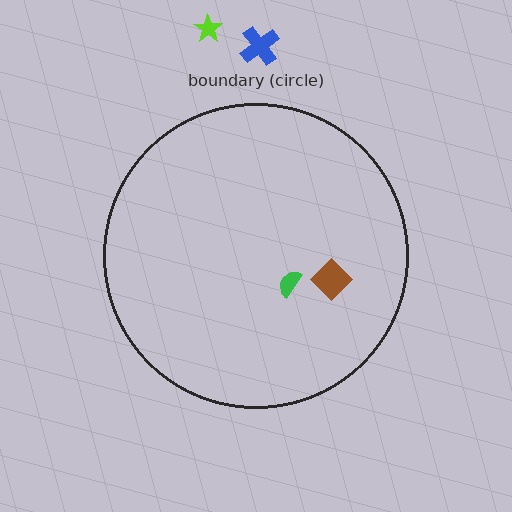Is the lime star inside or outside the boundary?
Outside.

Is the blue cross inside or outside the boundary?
Outside.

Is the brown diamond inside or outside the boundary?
Inside.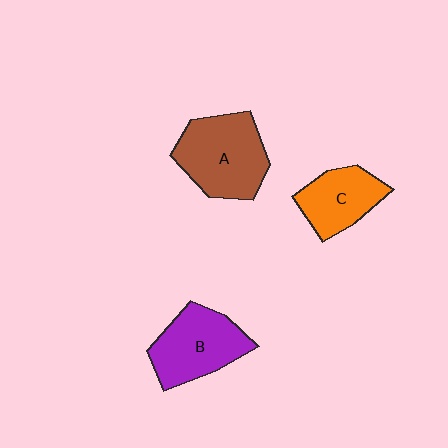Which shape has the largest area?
Shape A (brown).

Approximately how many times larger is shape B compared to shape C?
Approximately 1.3 times.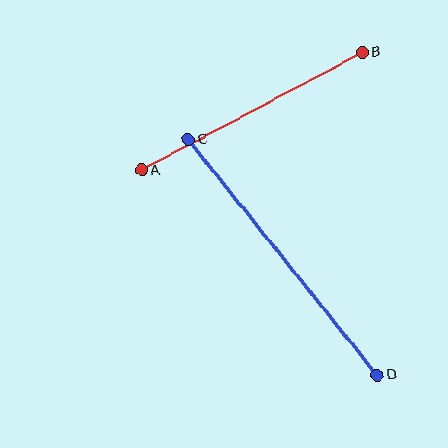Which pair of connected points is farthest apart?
Points C and D are farthest apart.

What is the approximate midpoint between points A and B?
The midpoint is at approximately (252, 111) pixels.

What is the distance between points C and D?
The distance is approximately 302 pixels.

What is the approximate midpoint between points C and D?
The midpoint is at approximately (283, 257) pixels.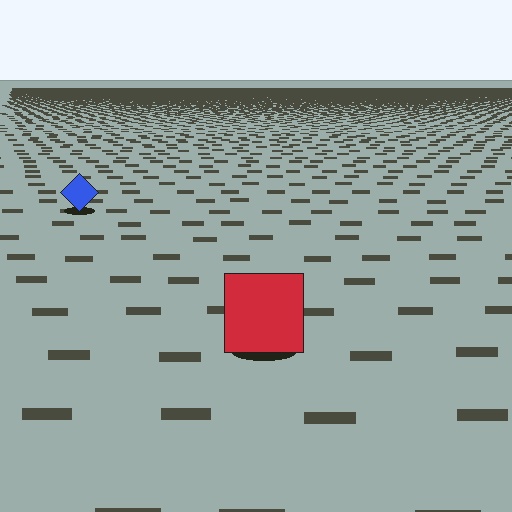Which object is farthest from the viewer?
The blue diamond is farthest from the viewer. It appears smaller and the ground texture around it is denser.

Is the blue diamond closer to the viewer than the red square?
No. The red square is closer — you can tell from the texture gradient: the ground texture is coarser near it.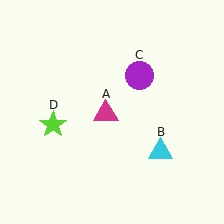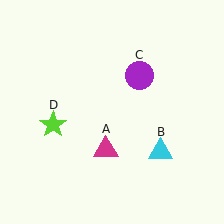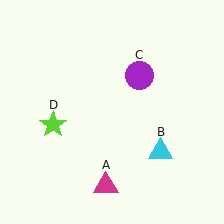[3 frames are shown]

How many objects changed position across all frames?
1 object changed position: magenta triangle (object A).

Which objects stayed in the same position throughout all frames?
Cyan triangle (object B) and purple circle (object C) and lime star (object D) remained stationary.